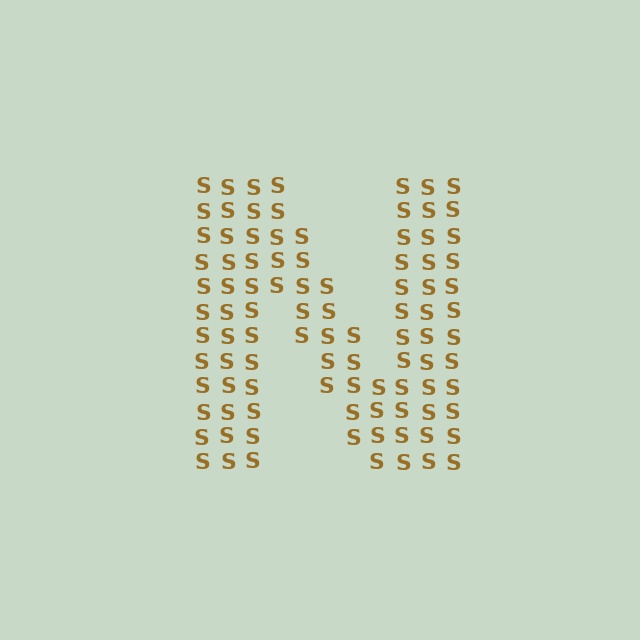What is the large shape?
The large shape is the letter N.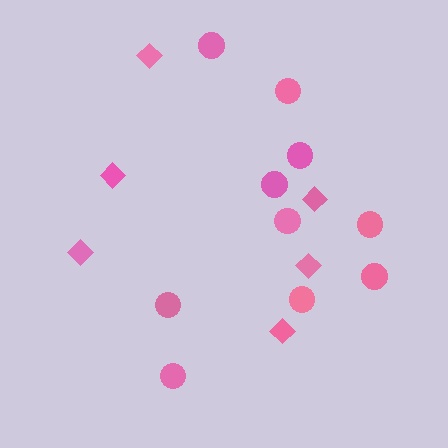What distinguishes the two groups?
There are 2 groups: one group of diamonds (6) and one group of circles (10).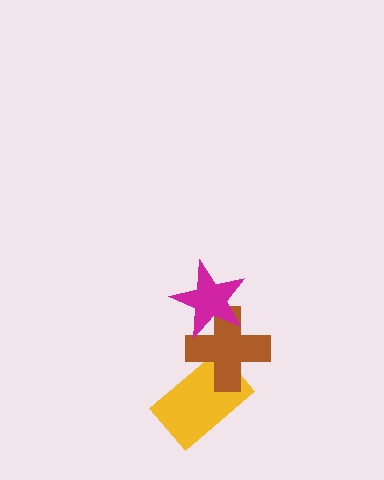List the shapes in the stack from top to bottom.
From top to bottom: the magenta star, the brown cross, the yellow rectangle.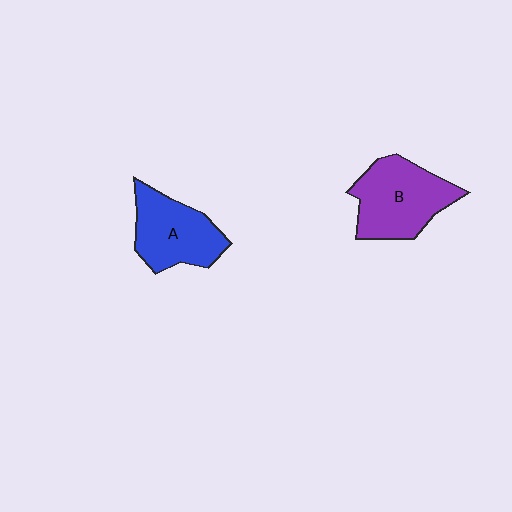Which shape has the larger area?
Shape B (purple).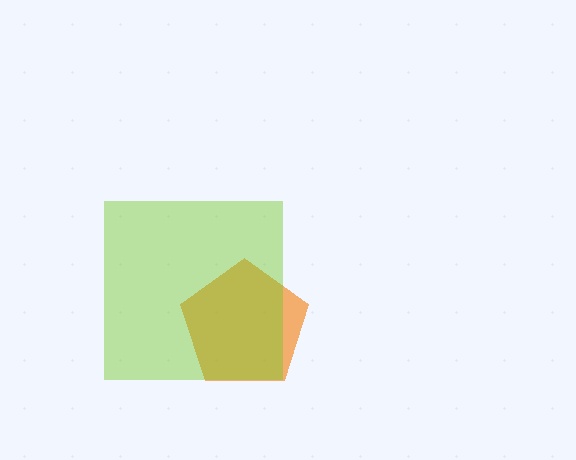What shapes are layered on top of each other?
The layered shapes are: an orange pentagon, a lime square.